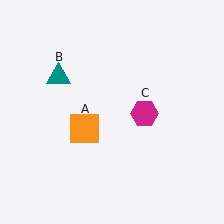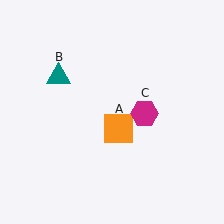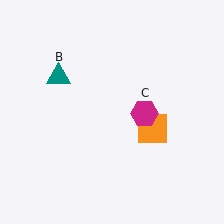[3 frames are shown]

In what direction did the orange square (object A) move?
The orange square (object A) moved right.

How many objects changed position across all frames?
1 object changed position: orange square (object A).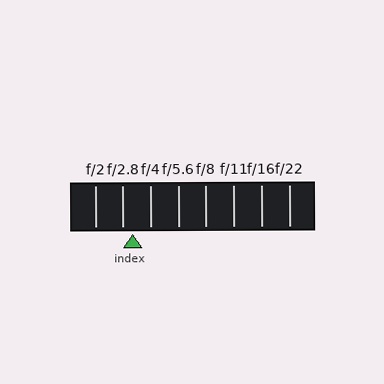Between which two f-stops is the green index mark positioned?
The index mark is between f/2.8 and f/4.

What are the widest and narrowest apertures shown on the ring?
The widest aperture shown is f/2 and the narrowest is f/22.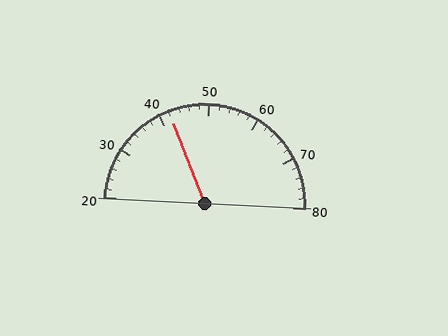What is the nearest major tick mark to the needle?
The nearest major tick mark is 40.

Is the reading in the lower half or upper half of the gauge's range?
The reading is in the lower half of the range (20 to 80).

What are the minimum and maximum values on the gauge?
The gauge ranges from 20 to 80.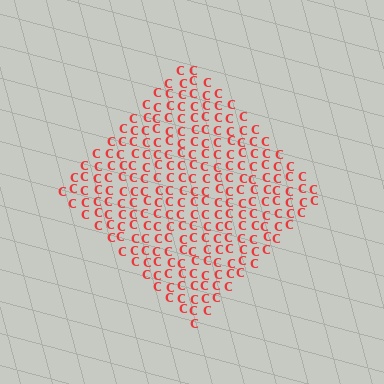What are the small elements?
The small elements are letter C's.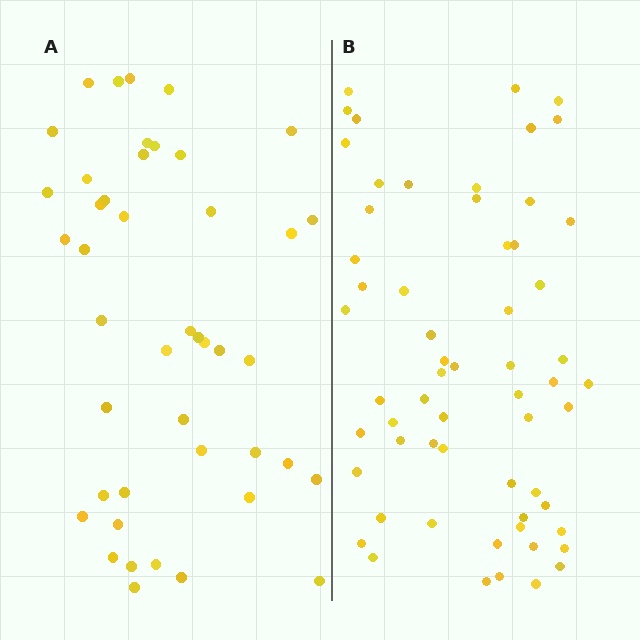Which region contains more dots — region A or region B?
Region B (the right region) has more dots.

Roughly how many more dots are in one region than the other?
Region B has approximately 15 more dots than region A.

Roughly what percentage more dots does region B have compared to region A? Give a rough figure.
About 35% more.